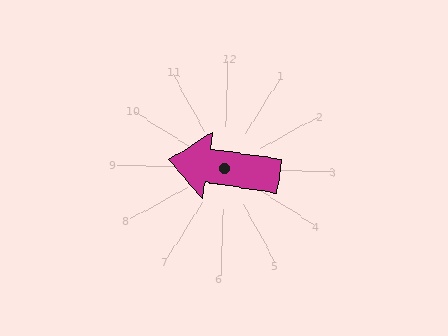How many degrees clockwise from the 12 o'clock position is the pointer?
Approximately 277 degrees.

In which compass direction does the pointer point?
West.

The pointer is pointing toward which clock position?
Roughly 9 o'clock.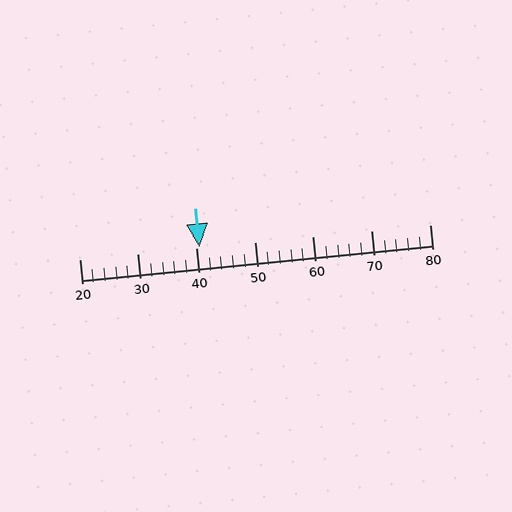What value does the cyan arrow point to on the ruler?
The cyan arrow points to approximately 40.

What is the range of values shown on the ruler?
The ruler shows values from 20 to 80.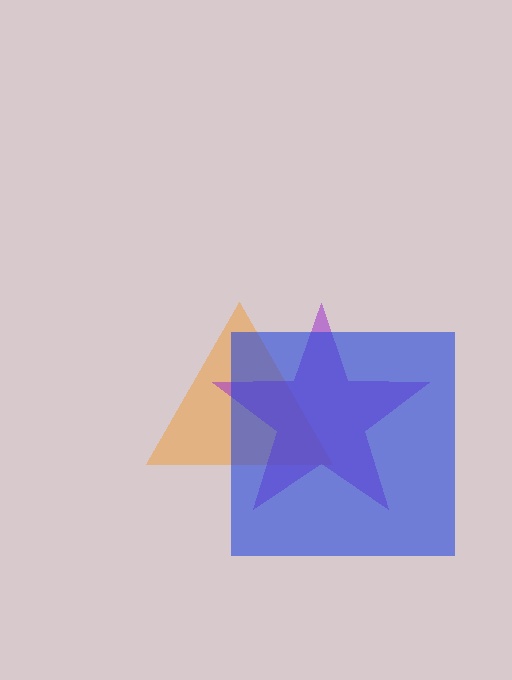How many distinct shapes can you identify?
There are 3 distinct shapes: an orange triangle, a purple star, a blue square.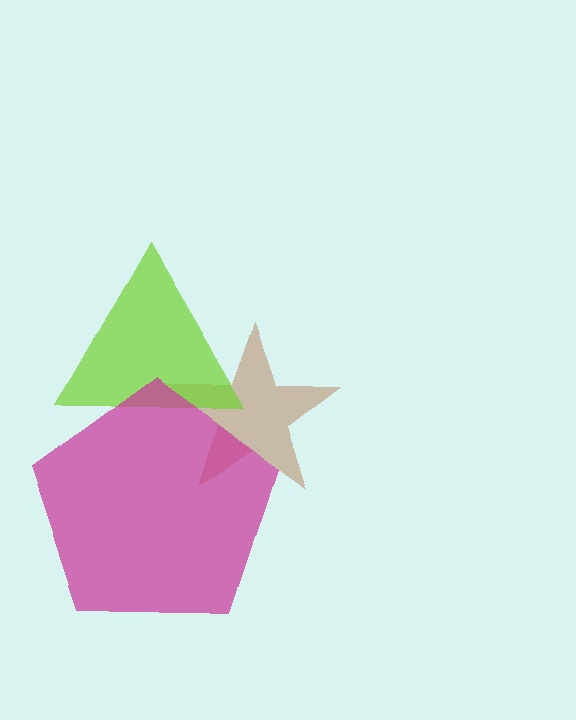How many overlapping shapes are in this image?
There are 3 overlapping shapes in the image.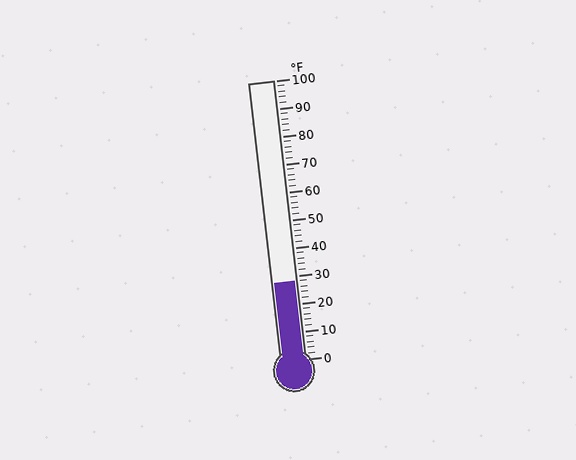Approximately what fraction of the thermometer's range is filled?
The thermometer is filled to approximately 30% of its range.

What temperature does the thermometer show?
The thermometer shows approximately 28°F.